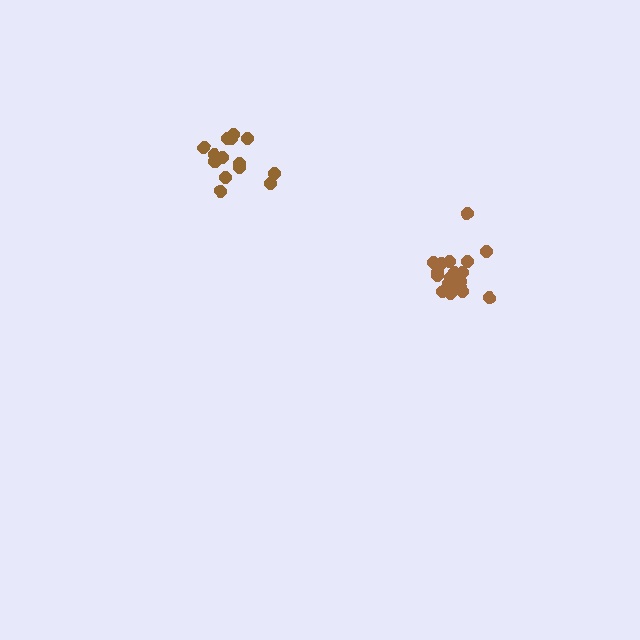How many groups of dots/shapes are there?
There are 2 groups.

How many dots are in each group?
Group 1: 18 dots, Group 2: 14 dots (32 total).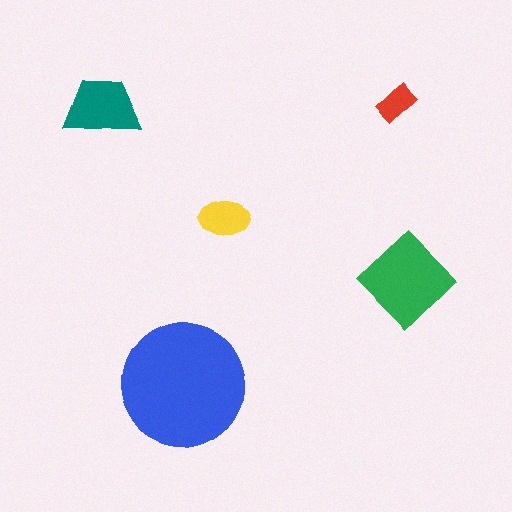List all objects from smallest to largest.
The red rectangle, the yellow ellipse, the teal trapezoid, the green diamond, the blue circle.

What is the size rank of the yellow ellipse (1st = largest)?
4th.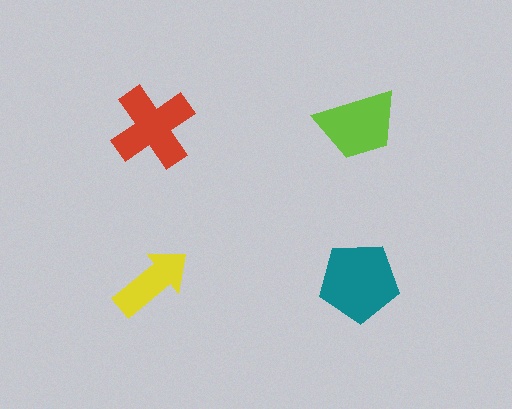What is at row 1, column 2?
A lime trapezoid.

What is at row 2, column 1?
A yellow arrow.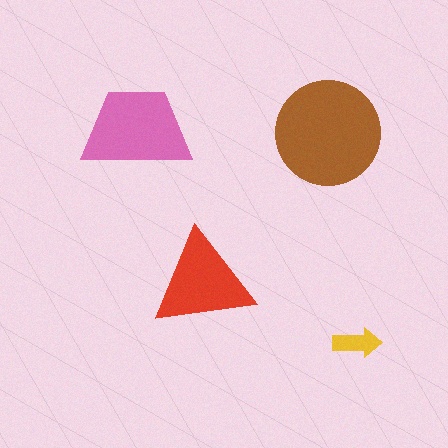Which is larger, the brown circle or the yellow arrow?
The brown circle.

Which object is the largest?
The brown circle.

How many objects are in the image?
There are 4 objects in the image.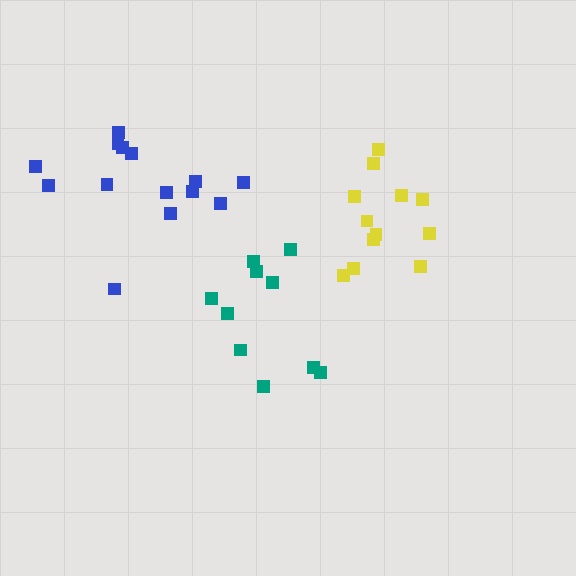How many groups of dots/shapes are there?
There are 3 groups.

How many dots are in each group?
Group 1: 12 dots, Group 2: 10 dots, Group 3: 14 dots (36 total).